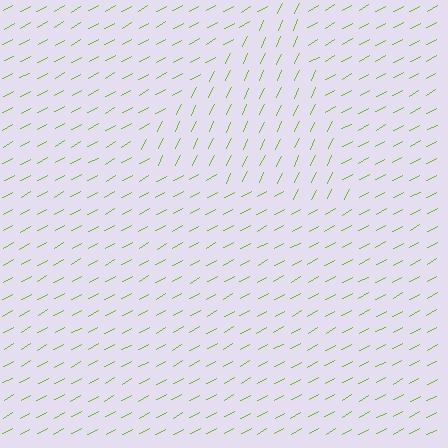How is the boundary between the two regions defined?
The boundary is defined purely by a change in line orientation (approximately 37 degrees difference). All lines are the same color and thickness.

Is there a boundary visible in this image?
Yes, there is a texture boundary formed by a change in line orientation.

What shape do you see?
I see a triangle.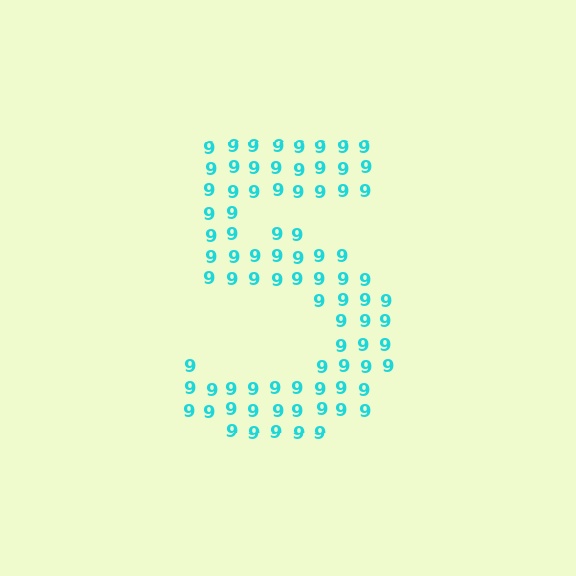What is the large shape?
The large shape is the digit 5.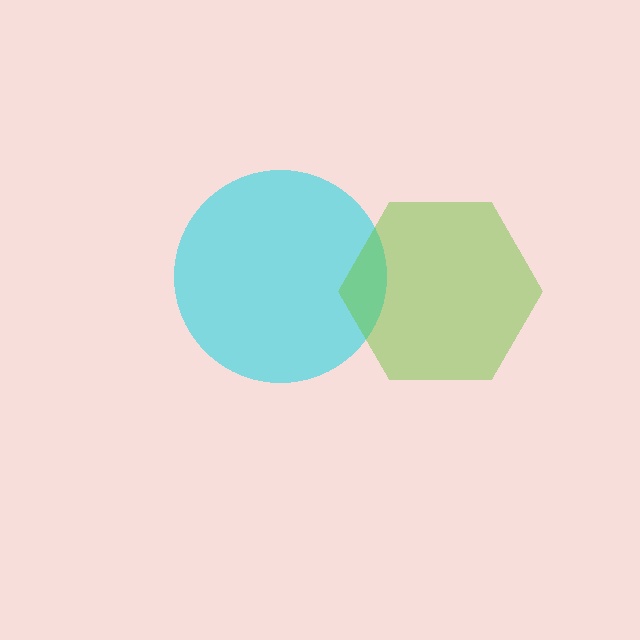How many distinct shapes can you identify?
There are 2 distinct shapes: a cyan circle, a lime hexagon.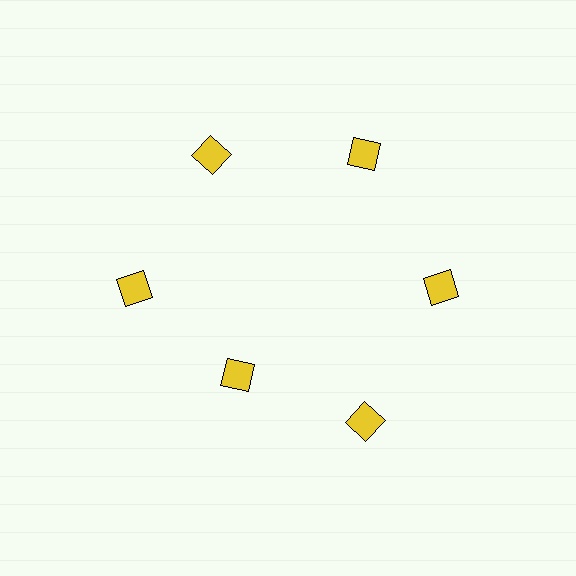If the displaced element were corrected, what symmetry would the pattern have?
It would have 6-fold rotational symmetry — the pattern would map onto itself every 60 degrees.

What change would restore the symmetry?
The symmetry would be restored by moving it outward, back onto the ring so that all 6 diamonds sit at equal angles and equal distance from the center.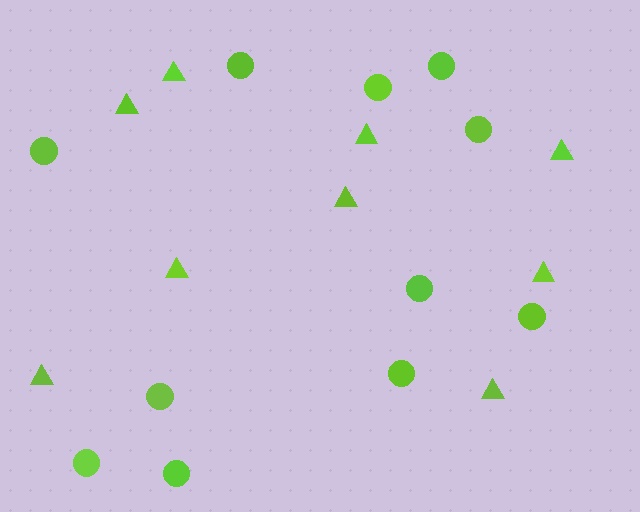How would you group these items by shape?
There are 2 groups: one group of circles (11) and one group of triangles (9).